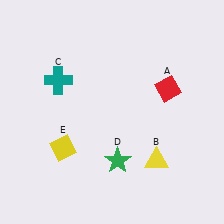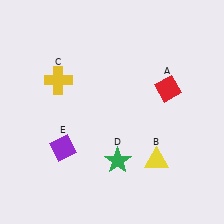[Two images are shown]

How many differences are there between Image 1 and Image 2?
There are 2 differences between the two images.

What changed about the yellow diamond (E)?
In Image 1, E is yellow. In Image 2, it changed to purple.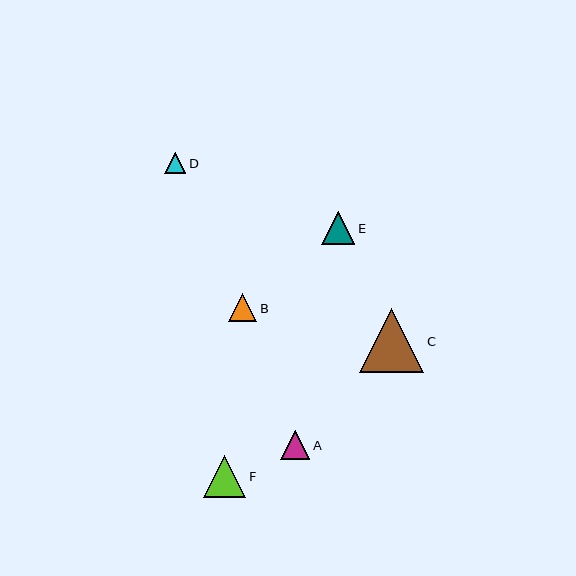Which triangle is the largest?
Triangle C is the largest with a size of approximately 64 pixels.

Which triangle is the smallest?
Triangle D is the smallest with a size of approximately 21 pixels.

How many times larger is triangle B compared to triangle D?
Triangle B is approximately 1.3 times the size of triangle D.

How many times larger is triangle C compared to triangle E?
Triangle C is approximately 1.9 times the size of triangle E.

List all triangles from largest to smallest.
From largest to smallest: C, F, E, A, B, D.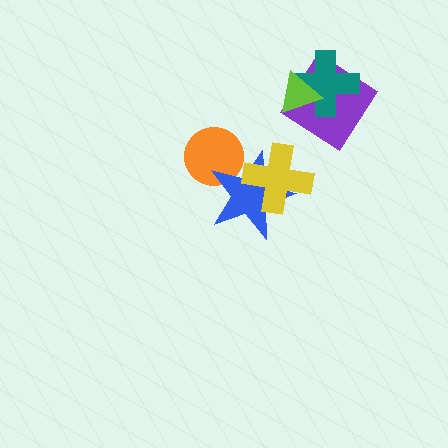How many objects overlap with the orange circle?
1 object overlaps with the orange circle.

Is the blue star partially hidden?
Yes, it is partially covered by another shape.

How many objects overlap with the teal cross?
2 objects overlap with the teal cross.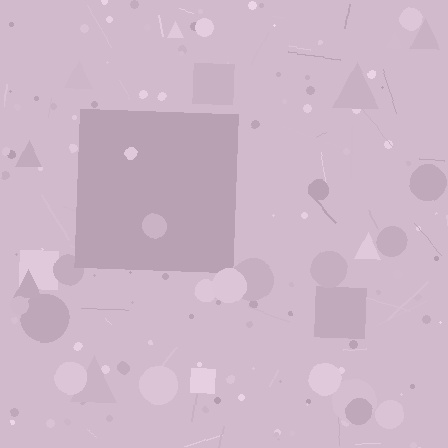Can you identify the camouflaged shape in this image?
The camouflaged shape is a square.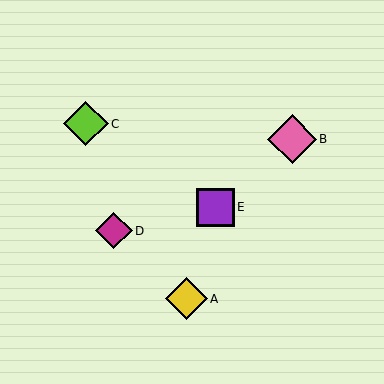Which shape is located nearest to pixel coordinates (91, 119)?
The lime diamond (labeled C) at (86, 124) is nearest to that location.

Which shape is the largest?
The pink diamond (labeled B) is the largest.